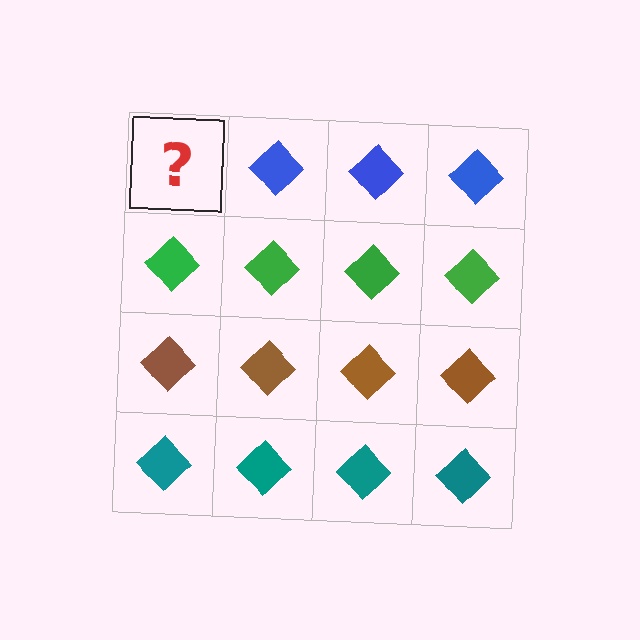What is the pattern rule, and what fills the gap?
The rule is that each row has a consistent color. The gap should be filled with a blue diamond.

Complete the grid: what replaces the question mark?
The question mark should be replaced with a blue diamond.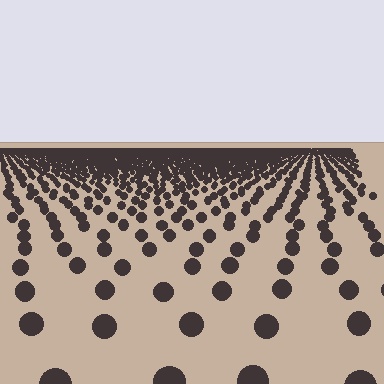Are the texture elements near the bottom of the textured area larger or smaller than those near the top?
Larger. Near the bottom, elements are closer to the viewer and appear at a bigger on-screen size.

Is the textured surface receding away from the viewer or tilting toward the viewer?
The surface is receding away from the viewer. Texture elements get smaller and denser toward the top.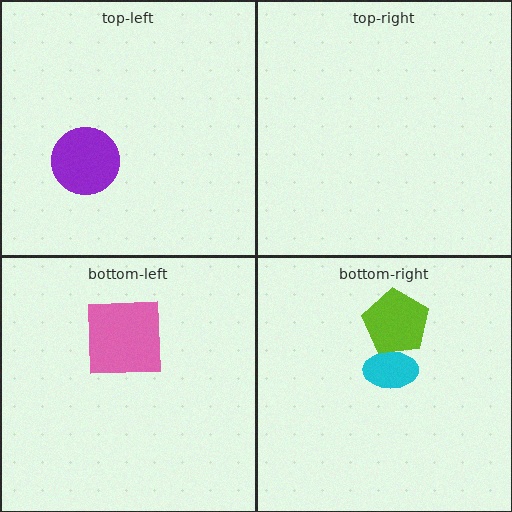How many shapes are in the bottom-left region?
1.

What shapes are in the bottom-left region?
The pink square.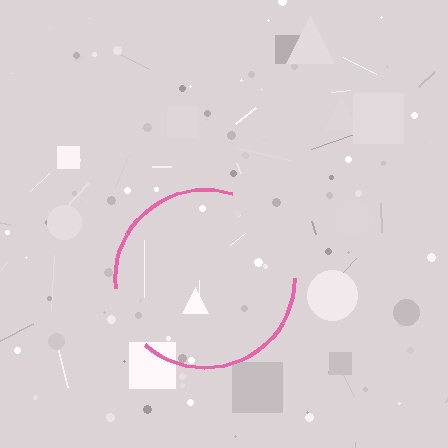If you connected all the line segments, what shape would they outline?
They would outline a circle.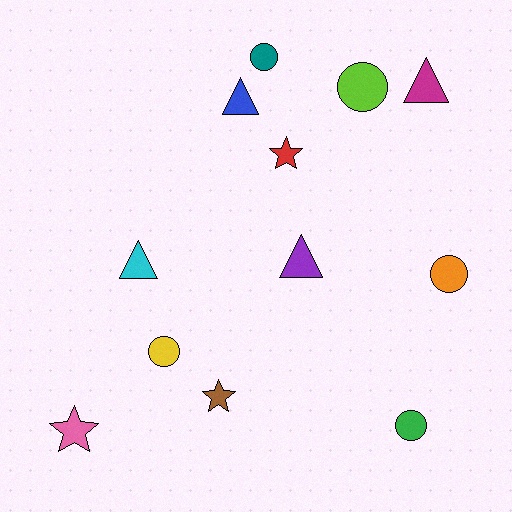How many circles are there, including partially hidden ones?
There are 5 circles.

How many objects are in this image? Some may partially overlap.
There are 12 objects.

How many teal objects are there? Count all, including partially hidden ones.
There is 1 teal object.